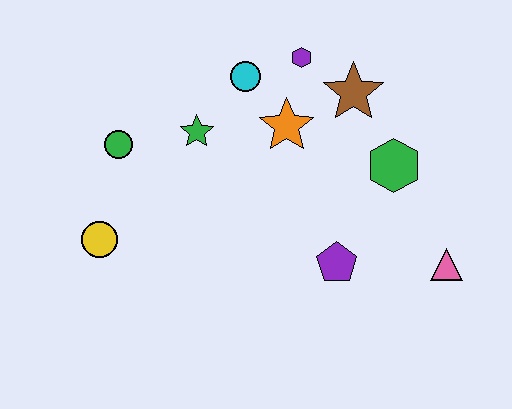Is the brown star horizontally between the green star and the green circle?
No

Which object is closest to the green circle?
The green star is closest to the green circle.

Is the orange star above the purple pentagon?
Yes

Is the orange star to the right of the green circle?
Yes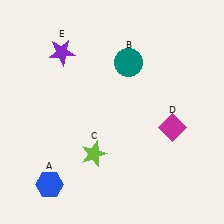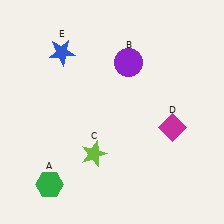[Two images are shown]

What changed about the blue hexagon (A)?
In Image 1, A is blue. In Image 2, it changed to green.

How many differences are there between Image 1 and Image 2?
There are 3 differences between the two images.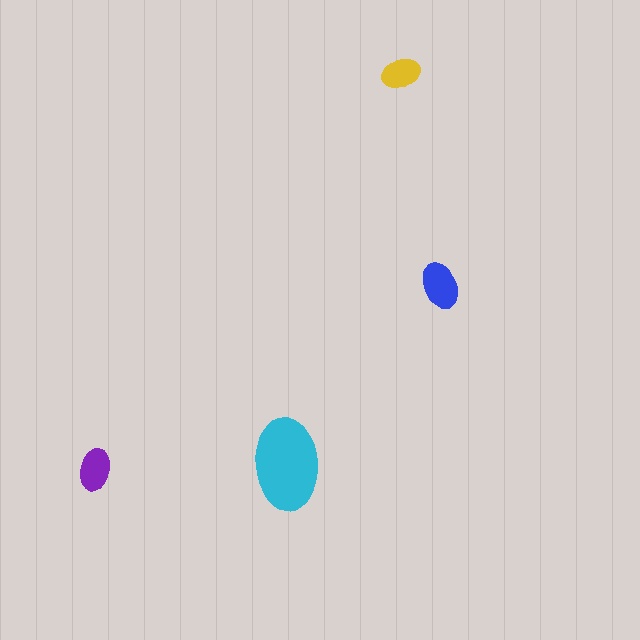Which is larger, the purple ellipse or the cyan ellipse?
The cyan one.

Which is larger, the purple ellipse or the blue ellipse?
The blue one.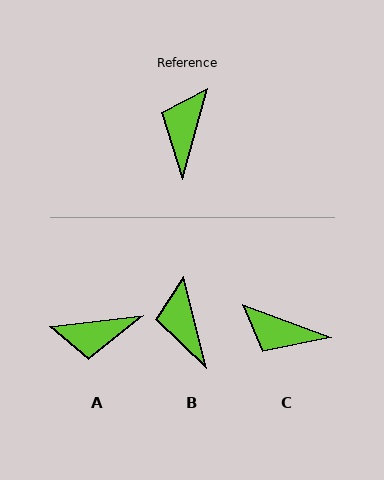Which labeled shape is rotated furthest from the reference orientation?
A, about 112 degrees away.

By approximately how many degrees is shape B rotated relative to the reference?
Approximately 29 degrees counter-clockwise.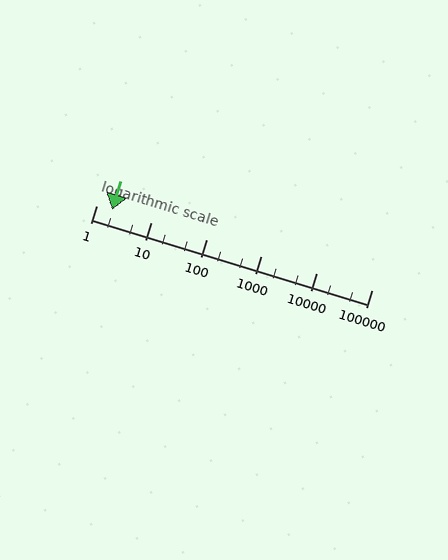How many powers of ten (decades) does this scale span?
The scale spans 5 decades, from 1 to 100000.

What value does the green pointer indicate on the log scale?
The pointer indicates approximately 1.9.